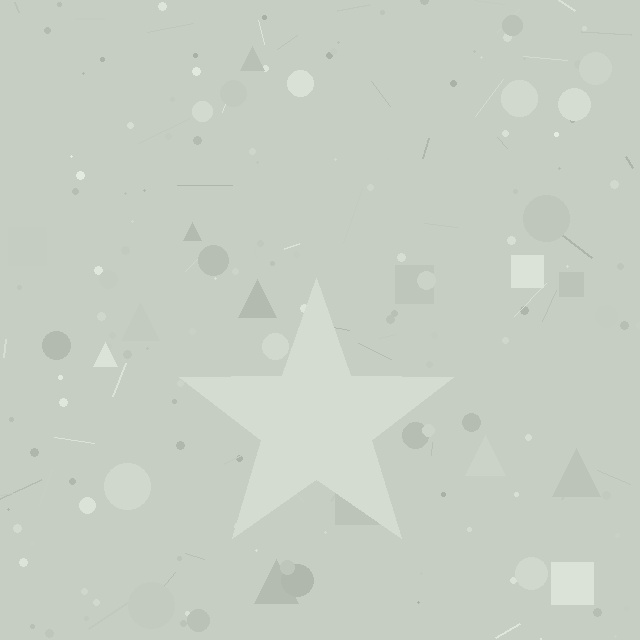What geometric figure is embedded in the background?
A star is embedded in the background.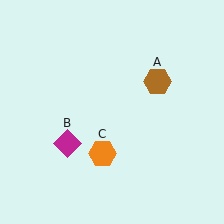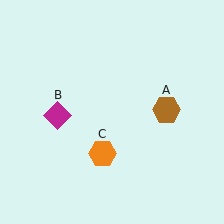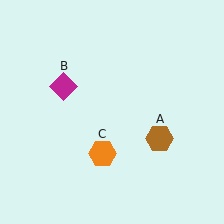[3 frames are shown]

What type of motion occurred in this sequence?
The brown hexagon (object A), magenta diamond (object B) rotated clockwise around the center of the scene.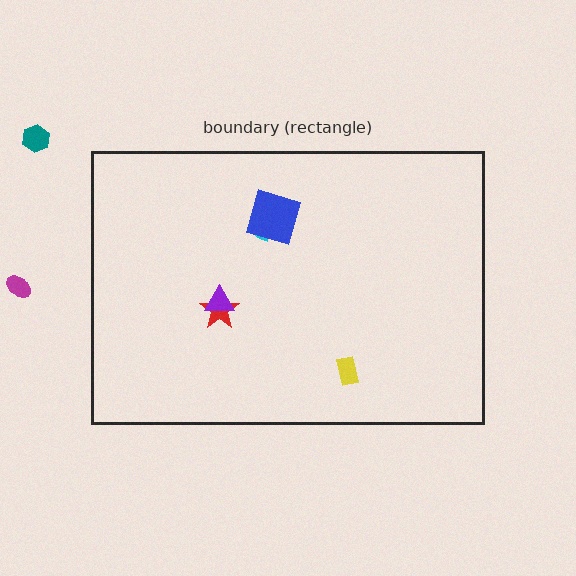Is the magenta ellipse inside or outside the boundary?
Outside.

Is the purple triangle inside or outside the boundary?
Inside.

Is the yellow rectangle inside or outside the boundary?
Inside.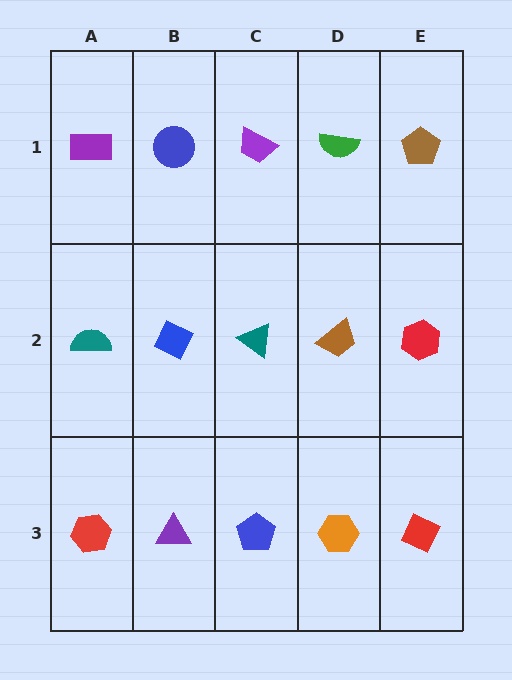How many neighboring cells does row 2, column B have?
4.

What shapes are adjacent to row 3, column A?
A teal semicircle (row 2, column A), a purple triangle (row 3, column B).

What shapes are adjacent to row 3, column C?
A teal triangle (row 2, column C), a purple triangle (row 3, column B), an orange hexagon (row 3, column D).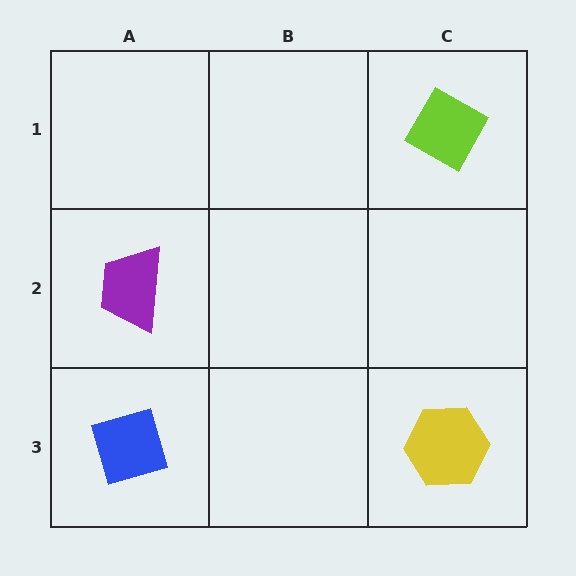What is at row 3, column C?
A yellow hexagon.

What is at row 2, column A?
A purple trapezoid.